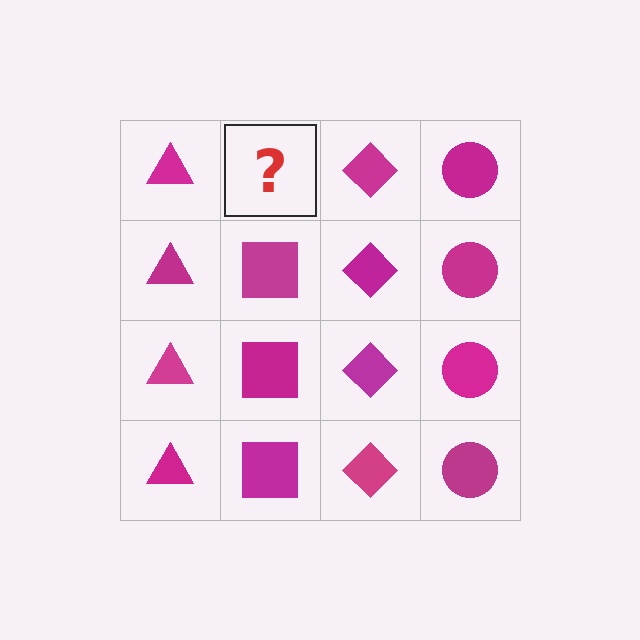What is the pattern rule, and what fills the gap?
The rule is that each column has a consistent shape. The gap should be filled with a magenta square.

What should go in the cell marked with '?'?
The missing cell should contain a magenta square.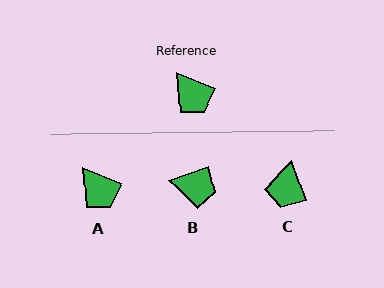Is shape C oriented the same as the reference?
No, it is off by about 49 degrees.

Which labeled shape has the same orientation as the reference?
A.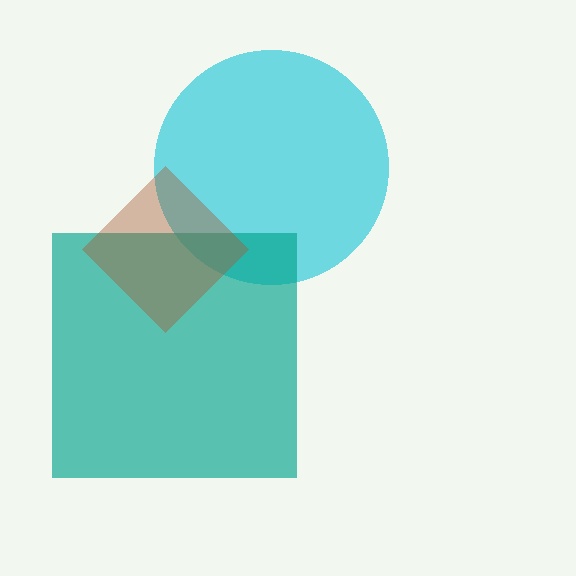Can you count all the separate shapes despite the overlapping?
Yes, there are 3 separate shapes.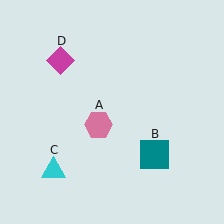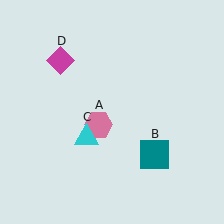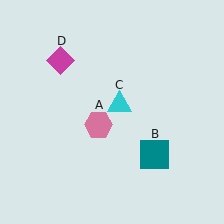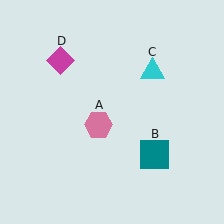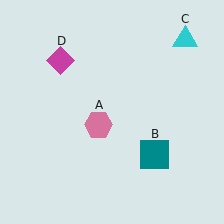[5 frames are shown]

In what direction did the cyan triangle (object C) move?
The cyan triangle (object C) moved up and to the right.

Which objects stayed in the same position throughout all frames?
Pink hexagon (object A) and teal square (object B) and magenta diamond (object D) remained stationary.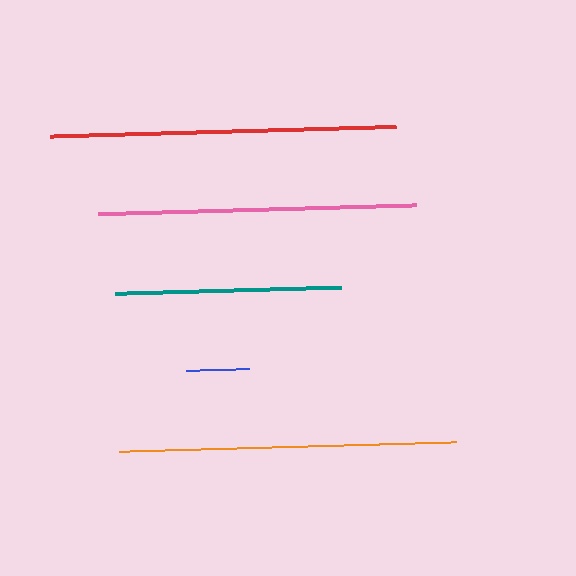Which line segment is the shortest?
The blue line is the shortest at approximately 62 pixels.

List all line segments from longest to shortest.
From longest to shortest: red, orange, pink, teal, blue.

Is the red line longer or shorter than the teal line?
The red line is longer than the teal line.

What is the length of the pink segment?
The pink segment is approximately 318 pixels long.